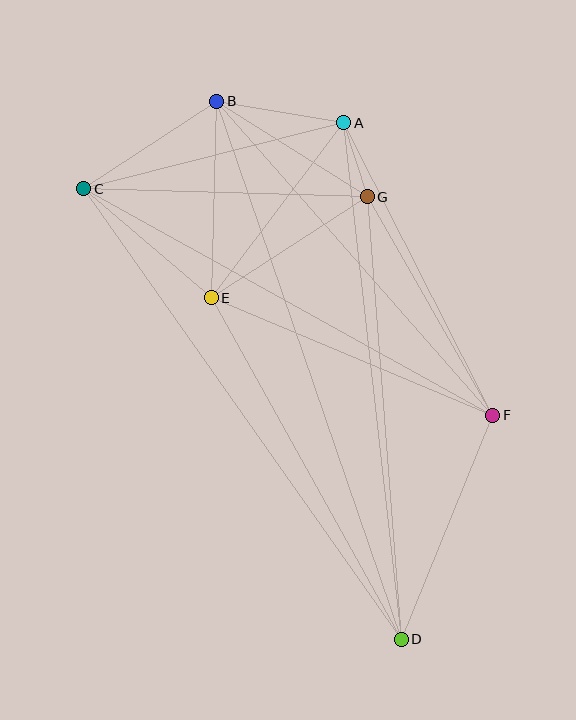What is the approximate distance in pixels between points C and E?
The distance between C and E is approximately 168 pixels.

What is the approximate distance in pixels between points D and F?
The distance between D and F is approximately 242 pixels.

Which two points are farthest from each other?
Points B and D are farthest from each other.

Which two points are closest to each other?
Points A and G are closest to each other.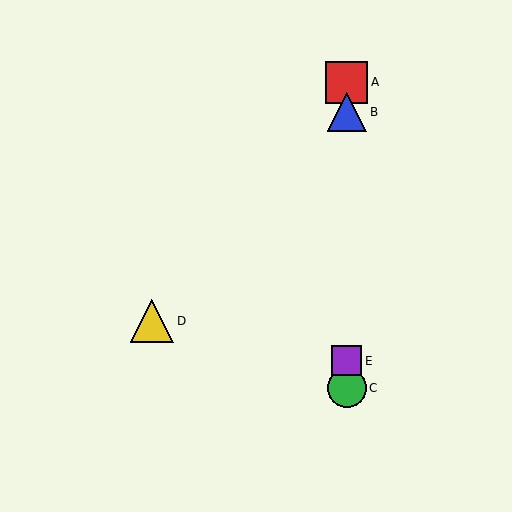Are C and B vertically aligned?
Yes, both are at x≈347.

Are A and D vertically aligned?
No, A is at x≈347 and D is at x≈152.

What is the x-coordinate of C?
Object C is at x≈347.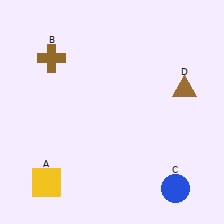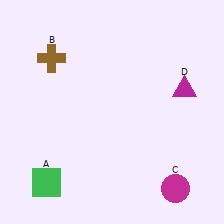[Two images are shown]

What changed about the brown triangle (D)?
In Image 1, D is brown. In Image 2, it changed to magenta.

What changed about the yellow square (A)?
In Image 1, A is yellow. In Image 2, it changed to green.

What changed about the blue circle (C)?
In Image 1, C is blue. In Image 2, it changed to magenta.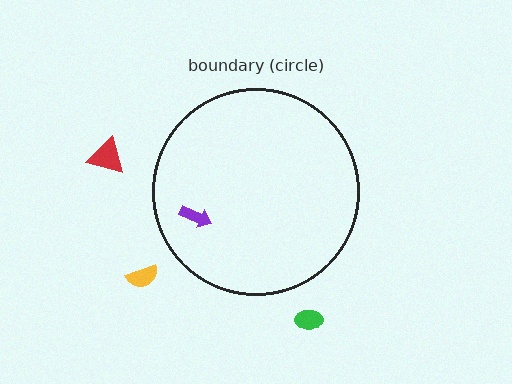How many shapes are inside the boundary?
1 inside, 3 outside.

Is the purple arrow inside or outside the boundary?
Inside.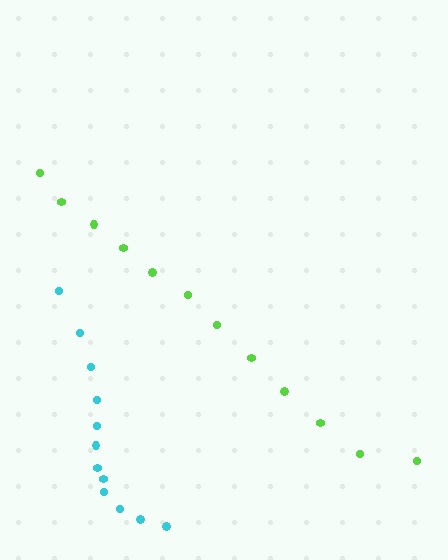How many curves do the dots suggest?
There are 2 distinct paths.